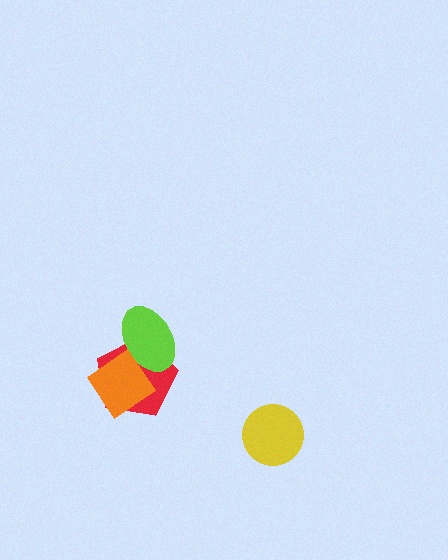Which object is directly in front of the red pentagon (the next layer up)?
The lime ellipse is directly in front of the red pentagon.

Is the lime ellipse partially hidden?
Yes, it is partially covered by another shape.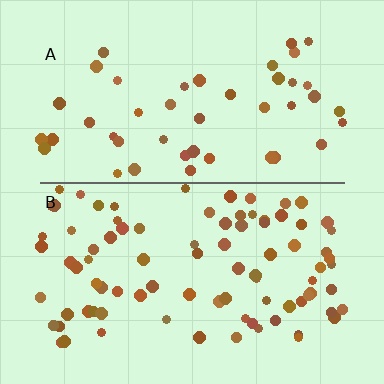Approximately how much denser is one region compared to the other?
Approximately 1.9× — region B over region A.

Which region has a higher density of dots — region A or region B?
B (the bottom).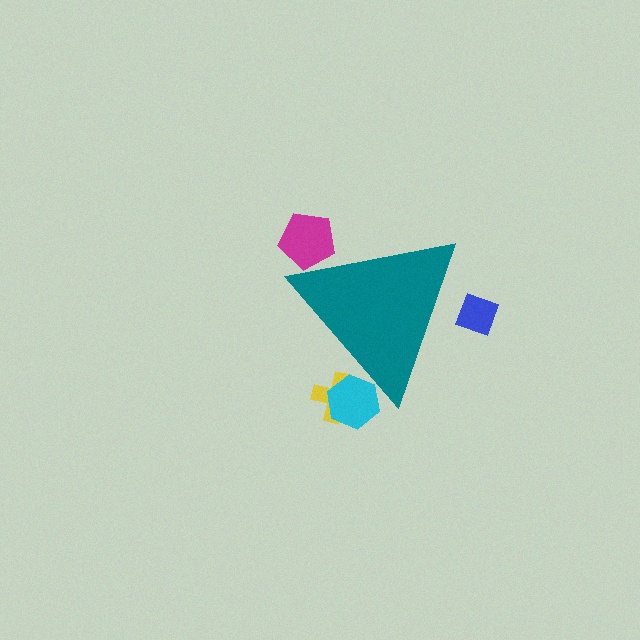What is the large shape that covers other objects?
A teal triangle.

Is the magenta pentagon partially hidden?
Yes, the magenta pentagon is partially hidden behind the teal triangle.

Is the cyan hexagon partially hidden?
Yes, the cyan hexagon is partially hidden behind the teal triangle.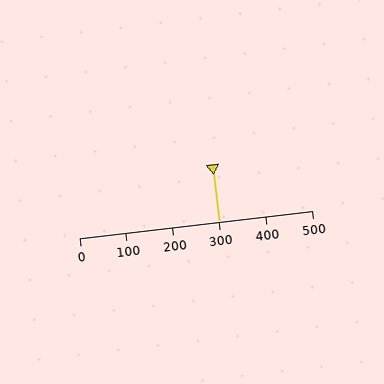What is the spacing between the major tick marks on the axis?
The major ticks are spaced 100 apart.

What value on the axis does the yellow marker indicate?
The marker indicates approximately 300.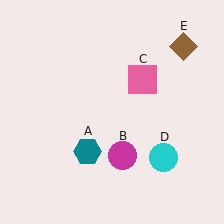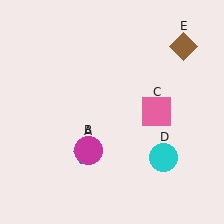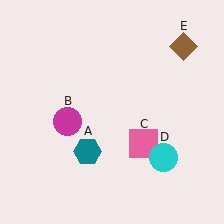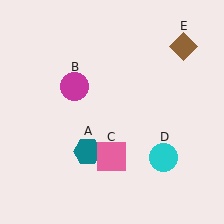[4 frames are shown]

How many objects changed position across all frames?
2 objects changed position: magenta circle (object B), pink square (object C).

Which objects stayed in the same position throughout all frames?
Teal hexagon (object A) and cyan circle (object D) and brown diamond (object E) remained stationary.